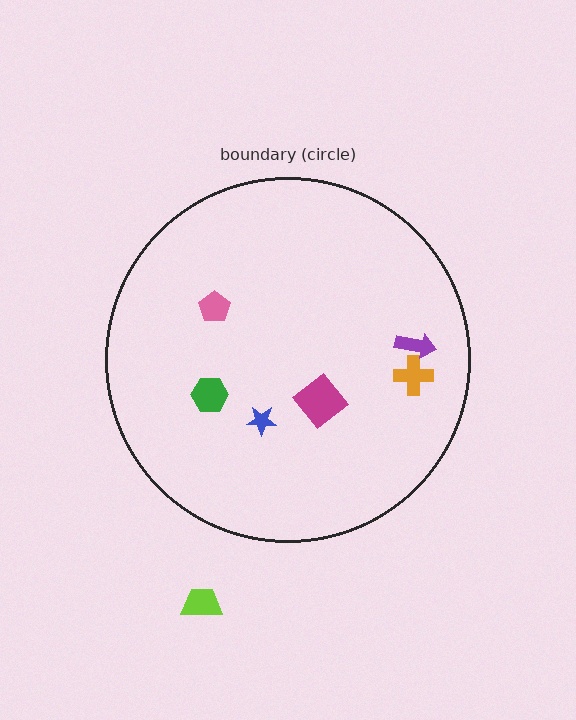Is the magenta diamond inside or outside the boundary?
Inside.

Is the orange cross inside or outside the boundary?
Inside.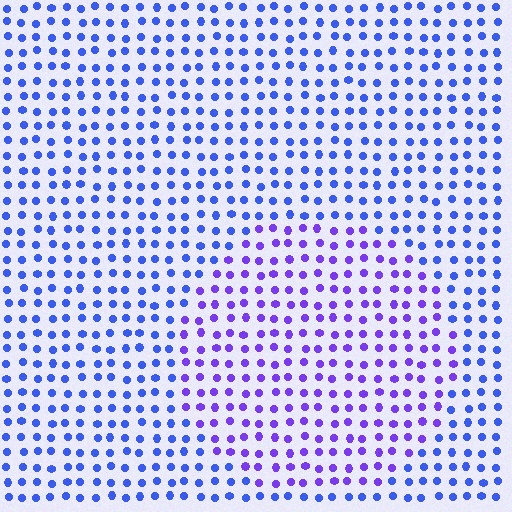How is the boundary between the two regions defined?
The boundary is defined purely by a slight shift in hue (about 33 degrees). Spacing, size, and orientation are identical on both sides.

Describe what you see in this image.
The image is filled with small blue elements in a uniform arrangement. A circle-shaped region is visible where the elements are tinted to a slightly different hue, forming a subtle color boundary.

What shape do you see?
I see a circle.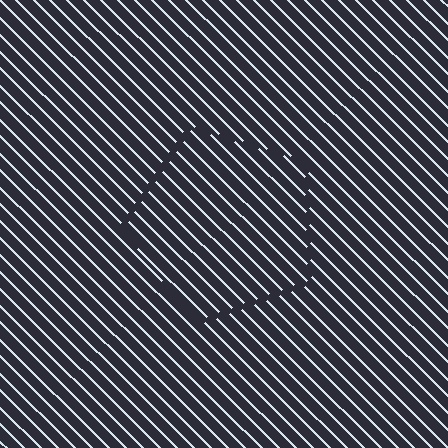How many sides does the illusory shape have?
5 sides — the line-ends trace a pentagon.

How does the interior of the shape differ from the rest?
The interior of the shape contains the same grating, shifted by half a period — the contour is defined by the phase discontinuity where line-ends from the inner and outer gratings abut.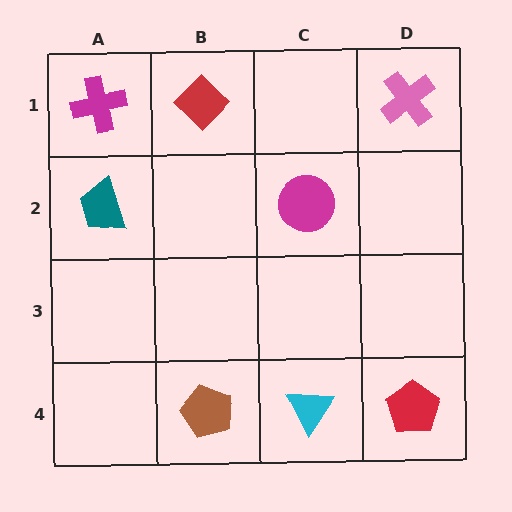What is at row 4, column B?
A brown pentagon.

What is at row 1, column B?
A red diamond.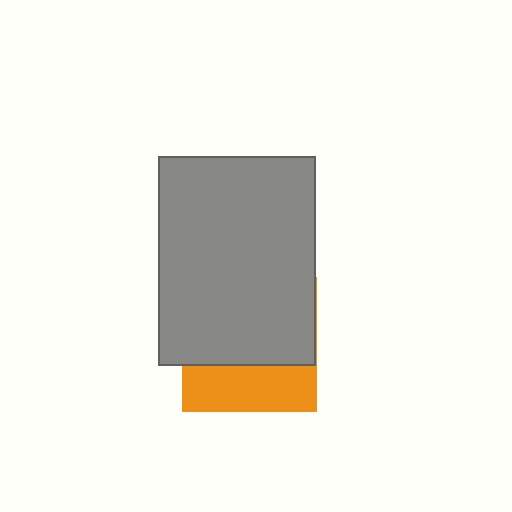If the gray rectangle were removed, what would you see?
You would see the complete orange square.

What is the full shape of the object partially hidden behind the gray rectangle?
The partially hidden object is an orange square.